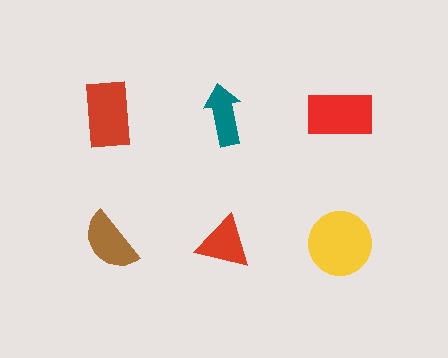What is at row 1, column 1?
A red rectangle.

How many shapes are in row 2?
3 shapes.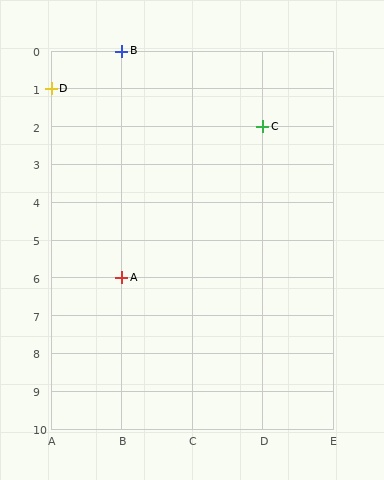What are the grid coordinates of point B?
Point B is at grid coordinates (B, 0).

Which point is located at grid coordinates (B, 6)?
Point A is at (B, 6).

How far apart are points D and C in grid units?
Points D and C are 3 columns and 1 row apart (about 3.2 grid units diagonally).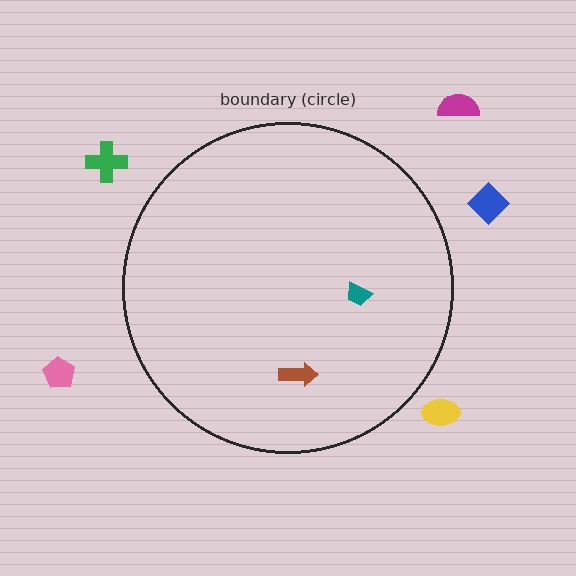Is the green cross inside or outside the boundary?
Outside.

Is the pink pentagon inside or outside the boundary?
Outside.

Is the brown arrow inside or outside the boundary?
Inside.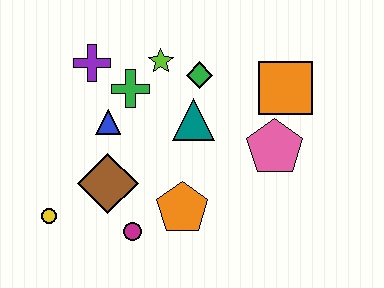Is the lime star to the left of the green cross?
No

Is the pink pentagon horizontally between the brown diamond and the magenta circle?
No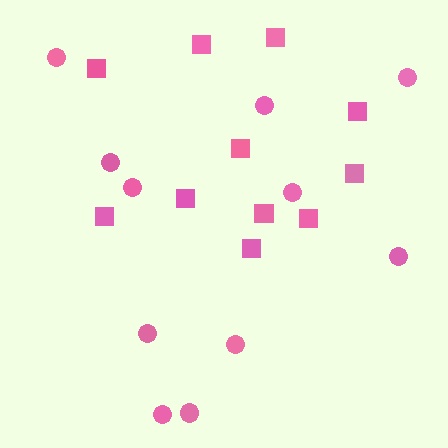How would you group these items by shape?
There are 2 groups: one group of squares (11) and one group of circles (11).